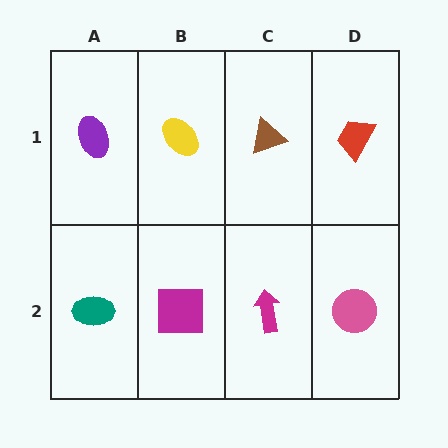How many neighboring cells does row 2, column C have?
3.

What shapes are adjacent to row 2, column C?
A brown triangle (row 1, column C), a magenta square (row 2, column B), a pink circle (row 2, column D).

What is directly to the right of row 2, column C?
A pink circle.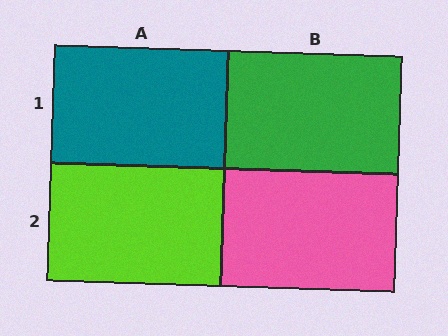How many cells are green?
1 cell is green.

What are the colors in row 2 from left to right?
Lime, pink.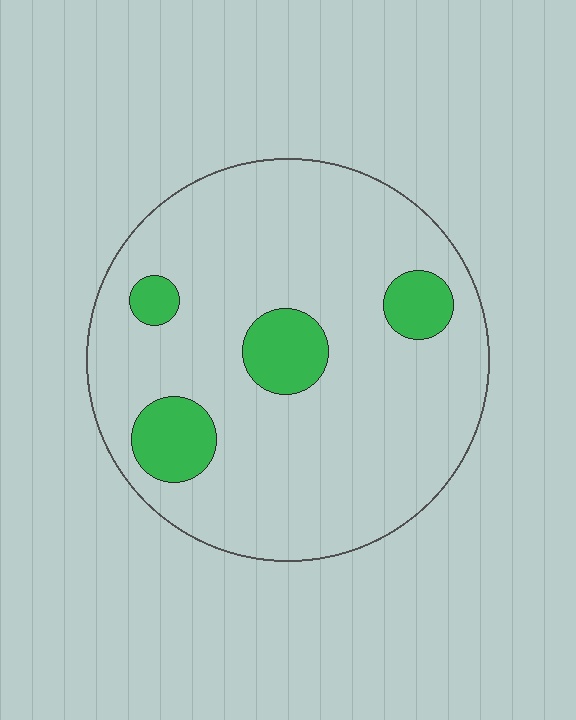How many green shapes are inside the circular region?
4.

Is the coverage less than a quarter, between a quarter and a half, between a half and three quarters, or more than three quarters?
Less than a quarter.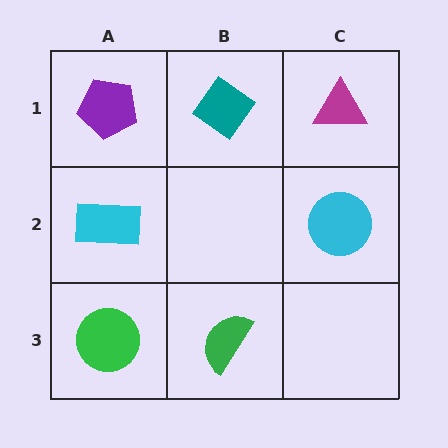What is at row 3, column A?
A green circle.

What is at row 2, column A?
A cyan rectangle.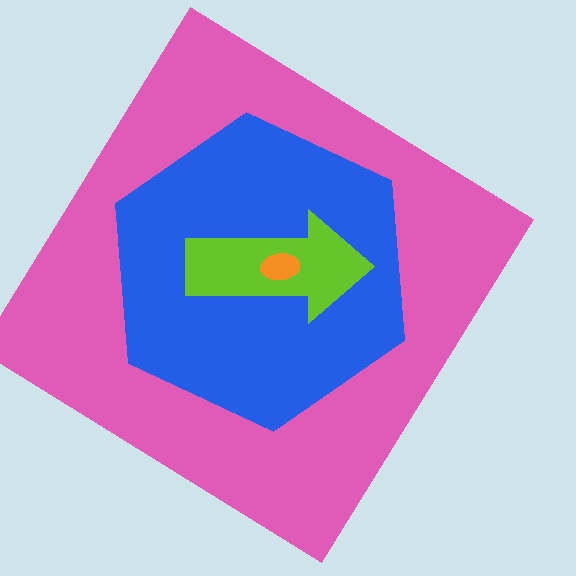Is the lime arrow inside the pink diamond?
Yes.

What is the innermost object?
The orange ellipse.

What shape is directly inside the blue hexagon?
The lime arrow.